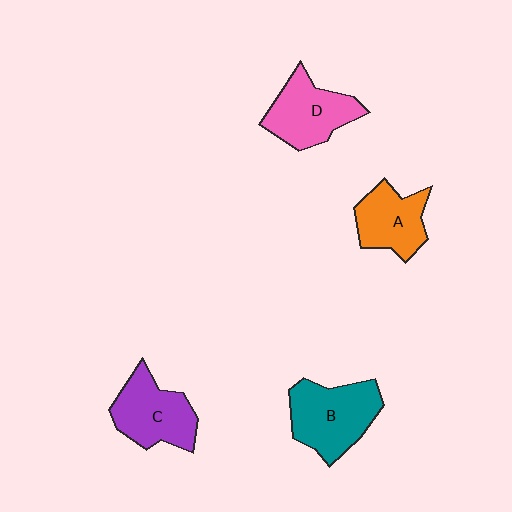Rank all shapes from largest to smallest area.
From largest to smallest: B (teal), C (purple), D (pink), A (orange).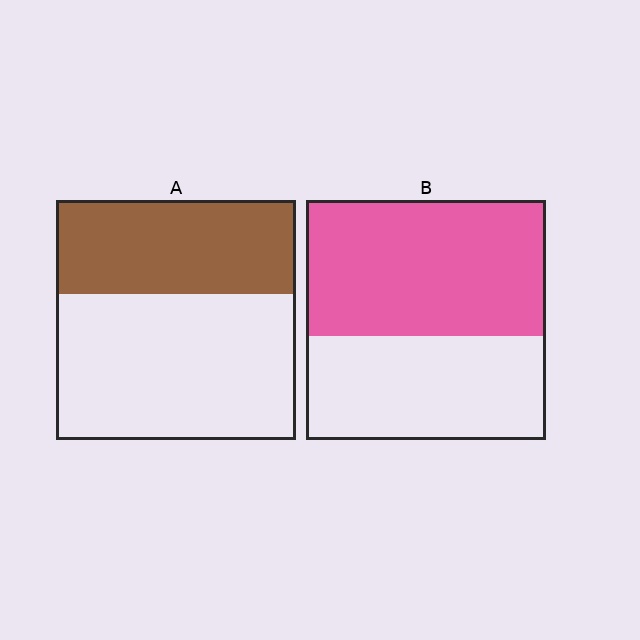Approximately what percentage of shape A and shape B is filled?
A is approximately 40% and B is approximately 55%.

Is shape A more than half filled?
No.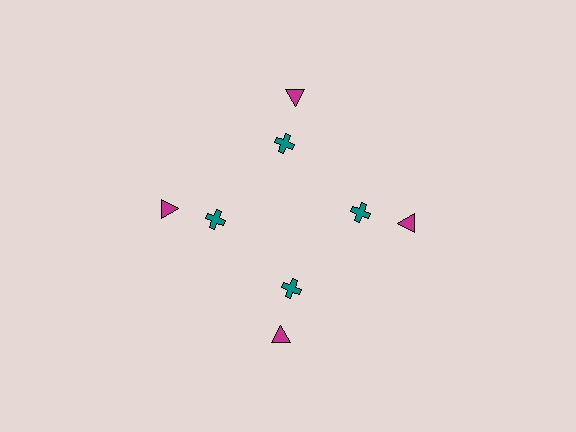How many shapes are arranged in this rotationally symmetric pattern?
There are 8 shapes, arranged in 4 groups of 2.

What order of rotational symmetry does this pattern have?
This pattern has 4-fold rotational symmetry.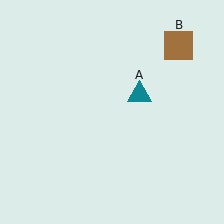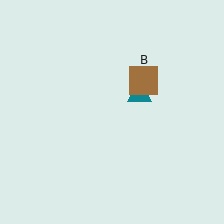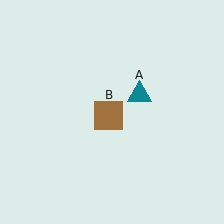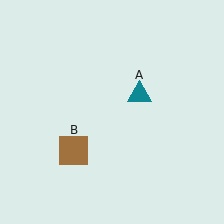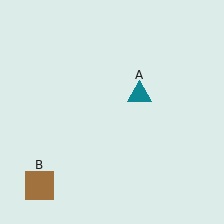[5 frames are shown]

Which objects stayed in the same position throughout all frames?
Teal triangle (object A) remained stationary.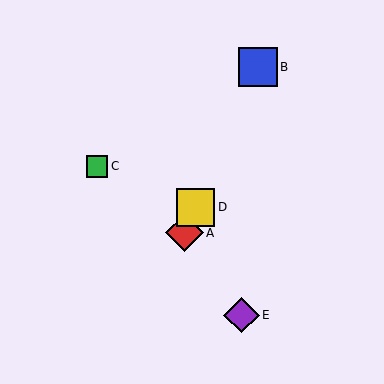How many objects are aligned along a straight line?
3 objects (A, B, D) are aligned along a straight line.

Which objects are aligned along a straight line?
Objects A, B, D are aligned along a straight line.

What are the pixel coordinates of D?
Object D is at (196, 207).